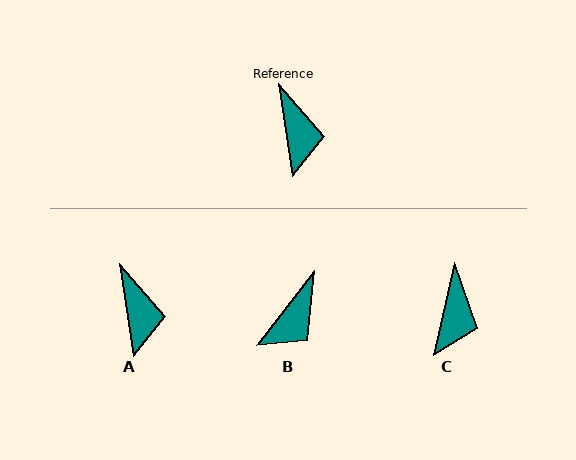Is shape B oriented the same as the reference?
No, it is off by about 46 degrees.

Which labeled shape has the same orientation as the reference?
A.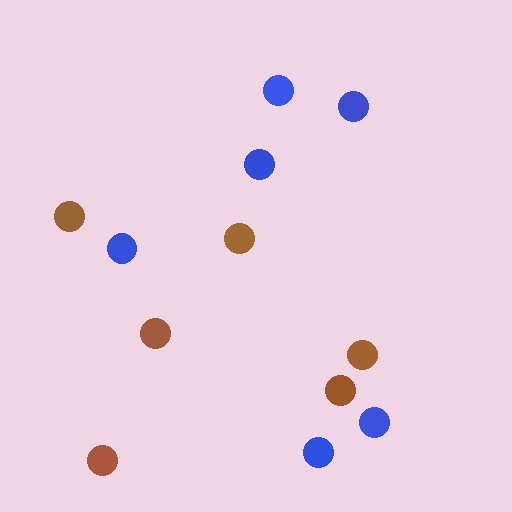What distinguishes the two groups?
There are 2 groups: one group of blue circles (6) and one group of brown circles (6).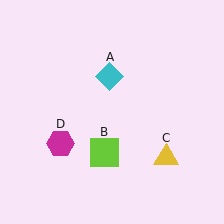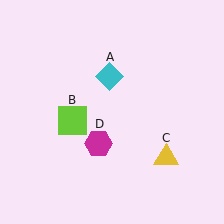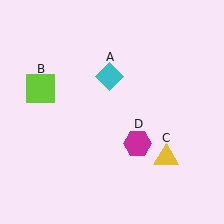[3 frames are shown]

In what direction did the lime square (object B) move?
The lime square (object B) moved up and to the left.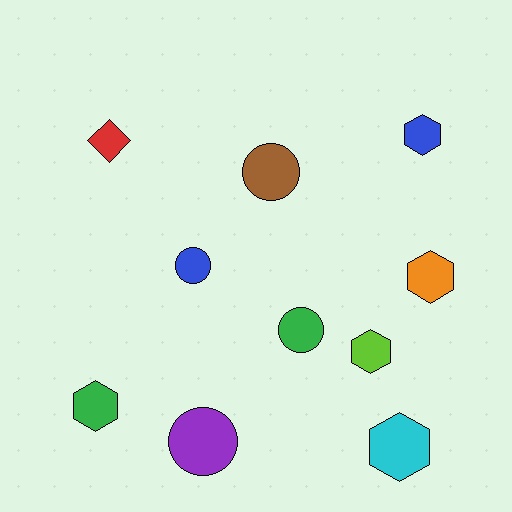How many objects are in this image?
There are 10 objects.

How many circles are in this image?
There are 4 circles.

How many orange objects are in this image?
There is 1 orange object.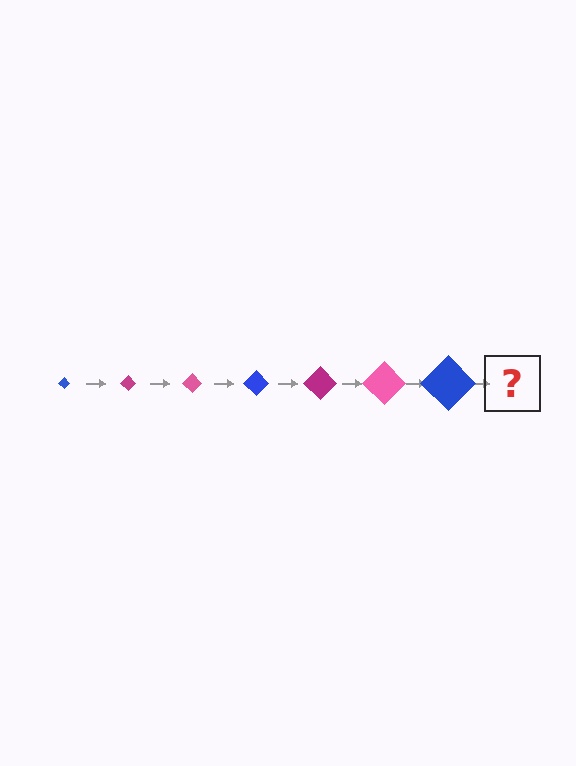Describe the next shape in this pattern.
It should be a magenta diamond, larger than the previous one.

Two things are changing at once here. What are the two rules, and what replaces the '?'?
The two rules are that the diamond grows larger each step and the color cycles through blue, magenta, and pink. The '?' should be a magenta diamond, larger than the previous one.